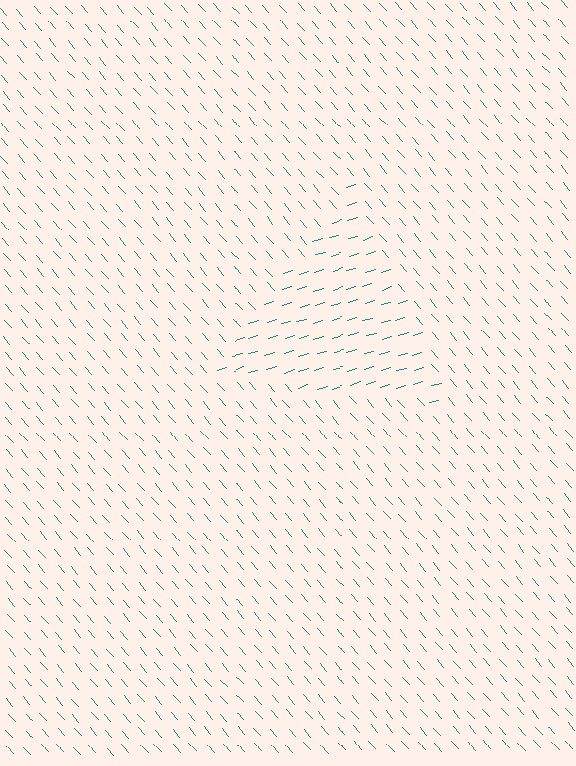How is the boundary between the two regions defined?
The boundary is defined purely by a change in line orientation (approximately 66 degrees difference). All lines are the same color and thickness.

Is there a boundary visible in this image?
Yes, there is a texture boundary formed by a change in line orientation.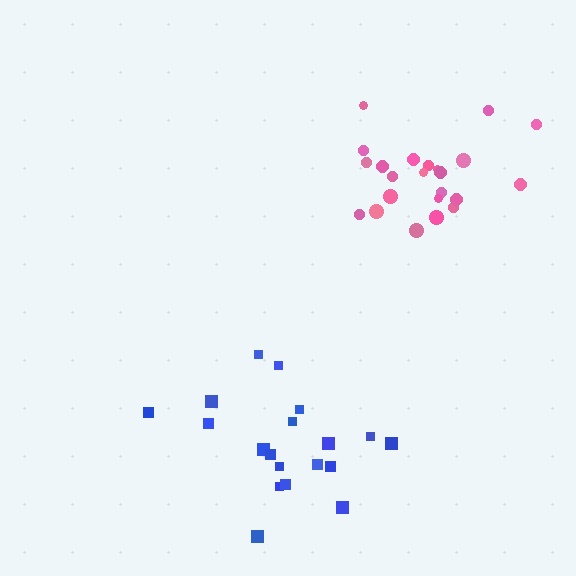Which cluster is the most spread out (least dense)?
Blue.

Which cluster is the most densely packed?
Pink.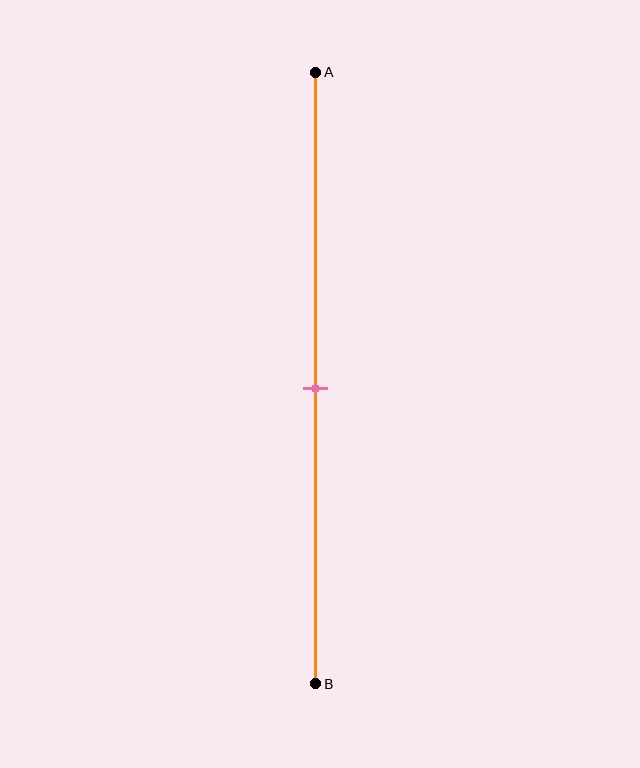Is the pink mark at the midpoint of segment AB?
Yes, the mark is approximately at the midpoint.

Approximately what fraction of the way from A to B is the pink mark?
The pink mark is approximately 50% of the way from A to B.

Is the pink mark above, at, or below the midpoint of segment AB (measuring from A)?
The pink mark is approximately at the midpoint of segment AB.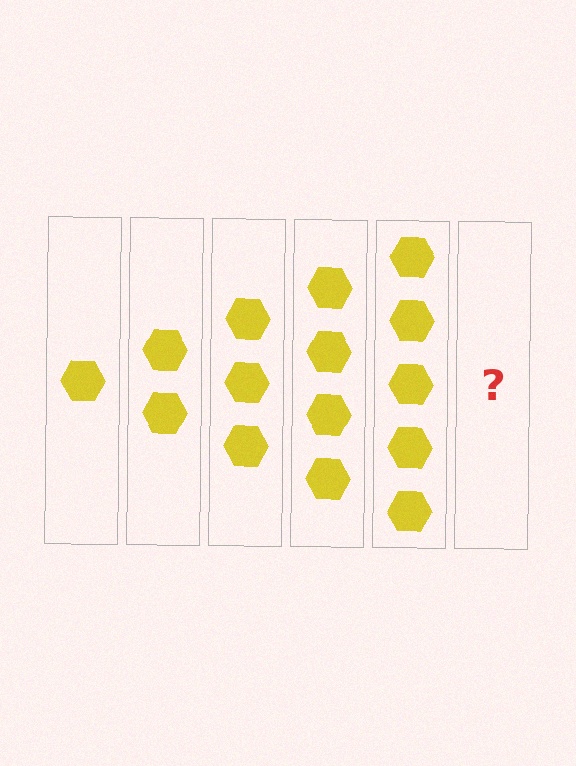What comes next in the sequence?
The next element should be 6 hexagons.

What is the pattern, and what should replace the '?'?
The pattern is that each step adds one more hexagon. The '?' should be 6 hexagons.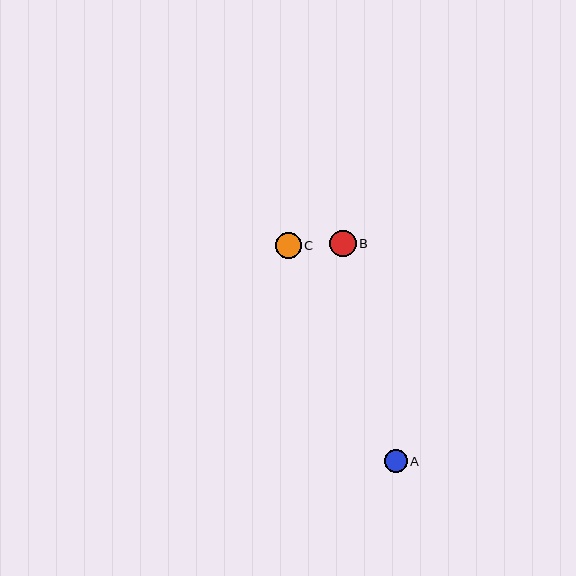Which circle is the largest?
Circle B is the largest with a size of approximately 26 pixels.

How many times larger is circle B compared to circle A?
Circle B is approximately 1.2 times the size of circle A.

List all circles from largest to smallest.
From largest to smallest: B, C, A.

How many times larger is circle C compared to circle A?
Circle C is approximately 1.1 times the size of circle A.